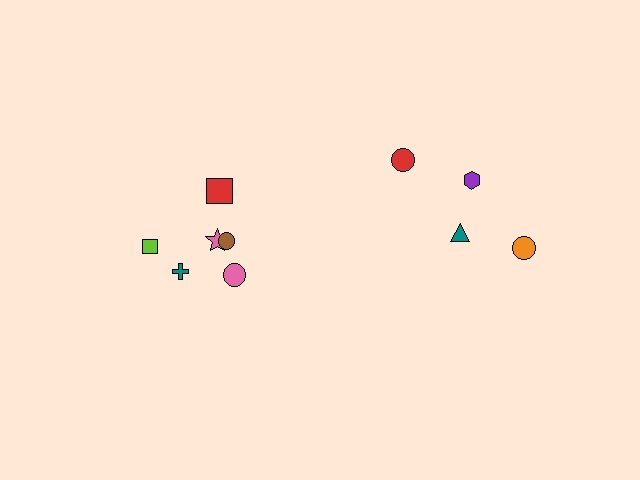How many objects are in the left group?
There are 6 objects.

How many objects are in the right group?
There are 4 objects.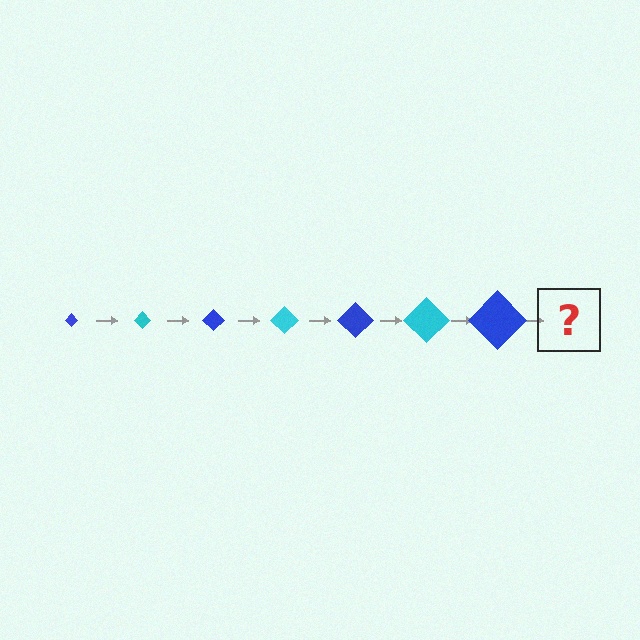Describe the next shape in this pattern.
It should be a cyan diamond, larger than the previous one.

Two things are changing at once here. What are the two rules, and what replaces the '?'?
The two rules are that the diamond grows larger each step and the color cycles through blue and cyan. The '?' should be a cyan diamond, larger than the previous one.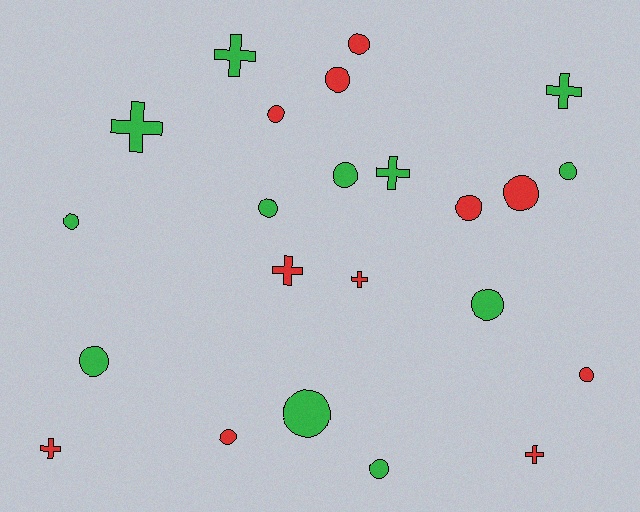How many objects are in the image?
There are 23 objects.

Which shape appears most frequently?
Circle, with 15 objects.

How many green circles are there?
There are 8 green circles.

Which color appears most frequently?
Green, with 12 objects.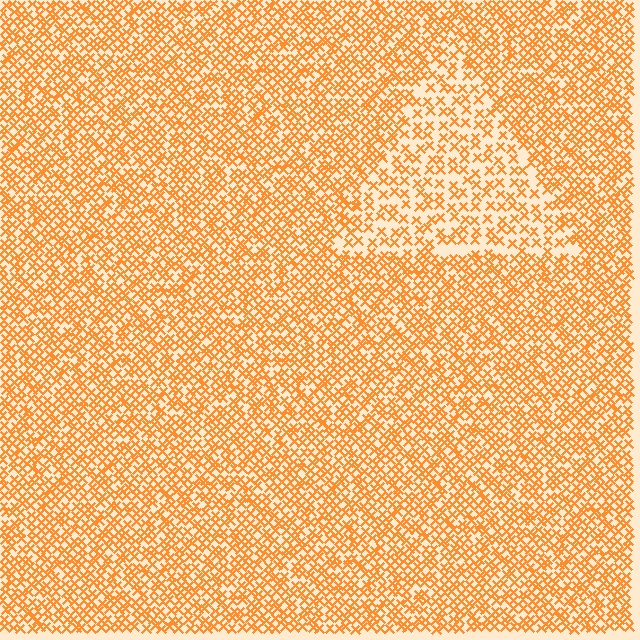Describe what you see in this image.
The image contains small orange elements arranged at two different densities. A triangle-shaped region is visible where the elements are less densely packed than the surrounding area.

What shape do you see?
I see a triangle.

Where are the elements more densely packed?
The elements are more densely packed outside the triangle boundary.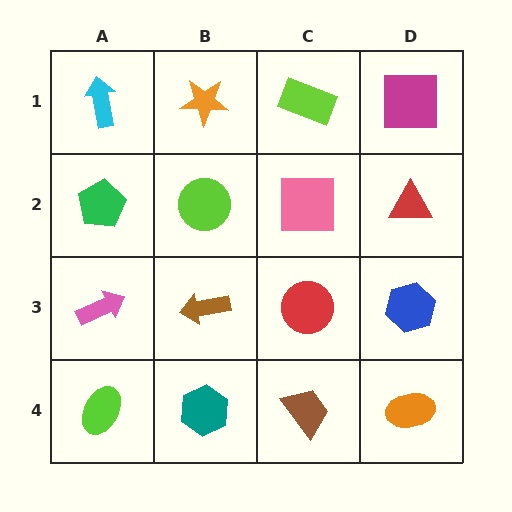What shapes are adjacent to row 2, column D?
A magenta square (row 1, column D), a blue hexagon (row 3, column D), a pink square (row 2, column C).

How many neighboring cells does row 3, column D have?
3.